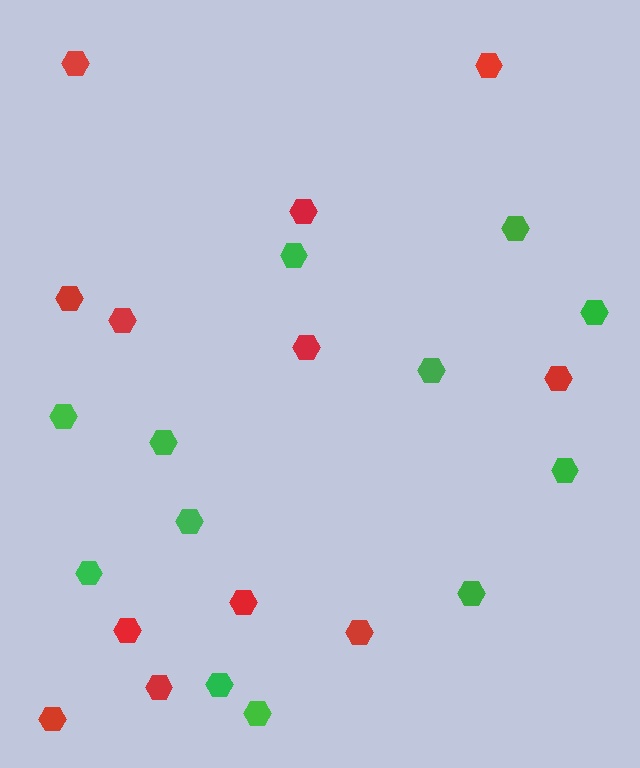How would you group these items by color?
There are 2 groups: one group of green hexagons (12) and one group of red hexagons (12).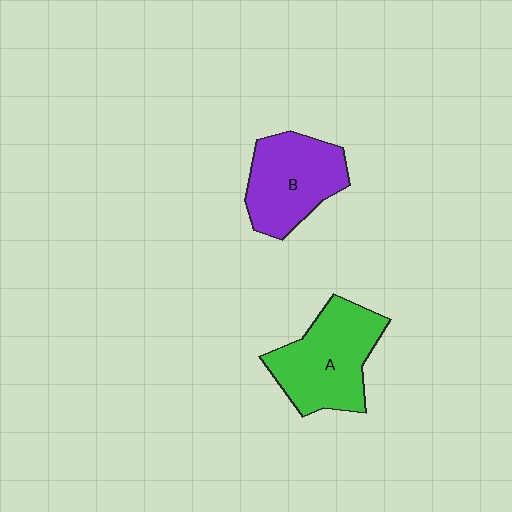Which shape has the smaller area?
Shape B (purple).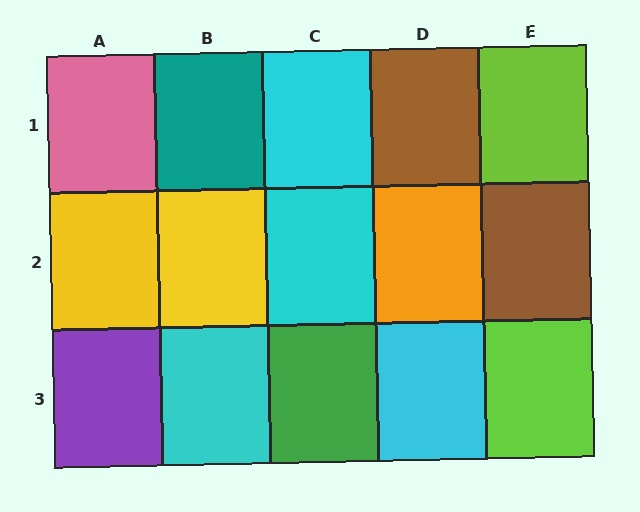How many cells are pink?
1 cell is pink.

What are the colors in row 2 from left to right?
Yellow, yellow, cyan, orange, brown.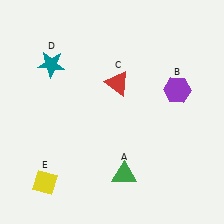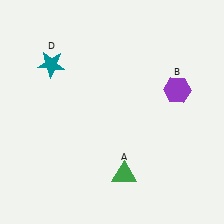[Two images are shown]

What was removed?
The yellow diamond (E), the red triangle (C) were removed in Image 2.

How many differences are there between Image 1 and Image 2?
There are 2 differences between the two images.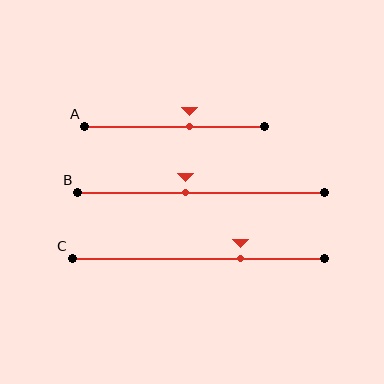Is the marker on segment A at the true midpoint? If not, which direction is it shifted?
No, the marker on segment A is shifted to the right by about 8% of the segment length.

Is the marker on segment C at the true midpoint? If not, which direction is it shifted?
No, the marker on segment C is shifted to the right by about 17% of the segment length.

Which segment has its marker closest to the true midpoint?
Segment B has its marker closest to the true midpoint.